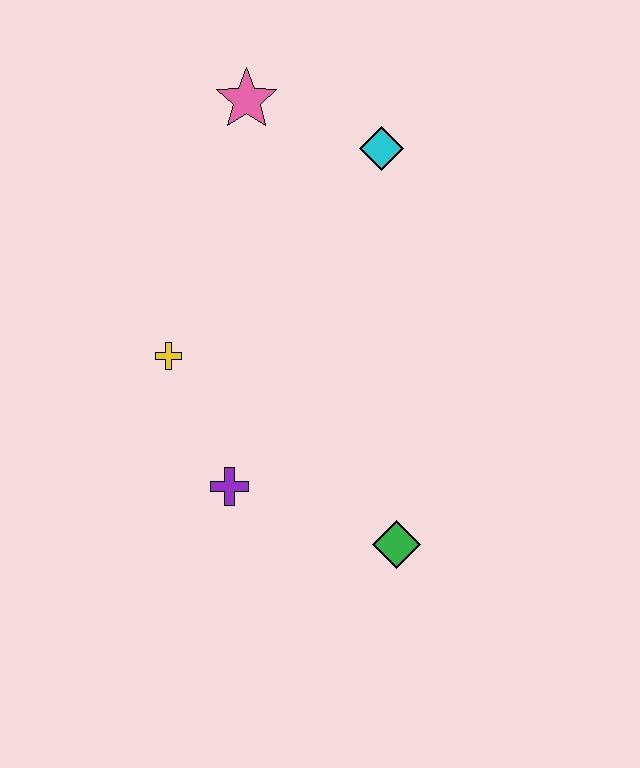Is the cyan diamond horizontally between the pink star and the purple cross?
No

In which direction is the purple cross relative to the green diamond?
The purple cross is to the left of the green diamond.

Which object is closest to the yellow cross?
The purple cross is closest to the yellow cross.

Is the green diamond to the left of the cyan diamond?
No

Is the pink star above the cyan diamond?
Yes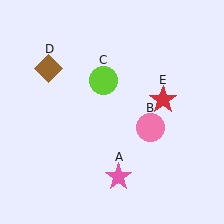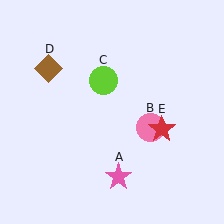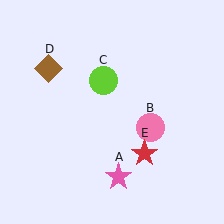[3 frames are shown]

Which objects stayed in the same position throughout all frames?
Pink star (object A) and pink circle (object B) and lime circle (object C) and brown diamond (object D) remained stationary.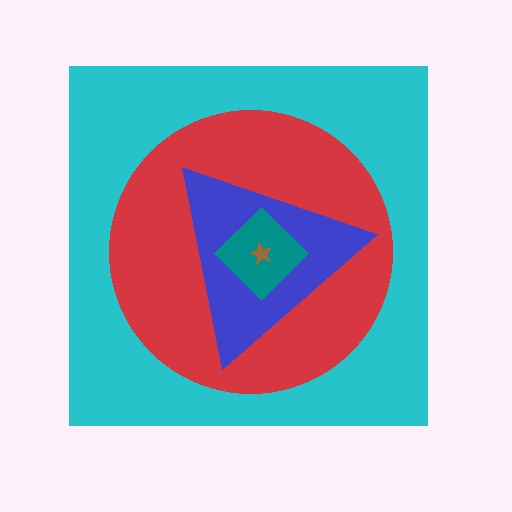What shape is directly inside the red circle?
The blue triangle.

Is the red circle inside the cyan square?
Yes.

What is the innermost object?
The brown star.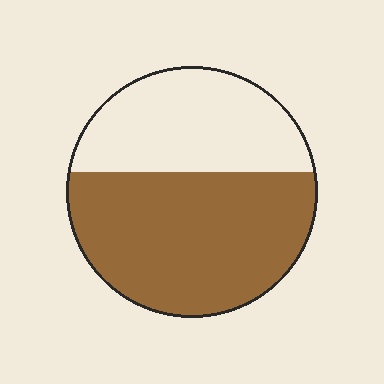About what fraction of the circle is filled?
About three fifths (3/5).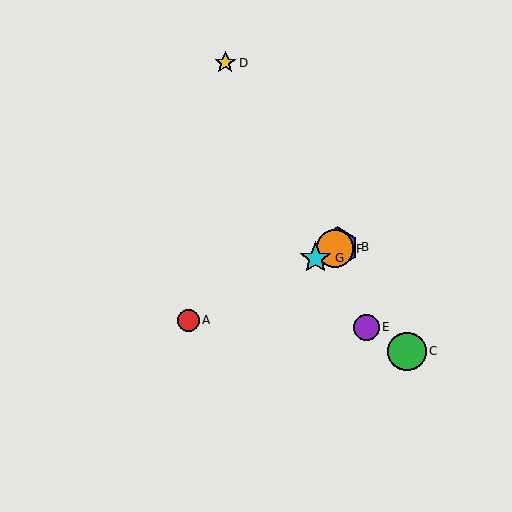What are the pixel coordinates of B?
Object B is at (338, 247).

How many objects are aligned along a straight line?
4 objects (A, B, F, G) are aligned along a straight line.